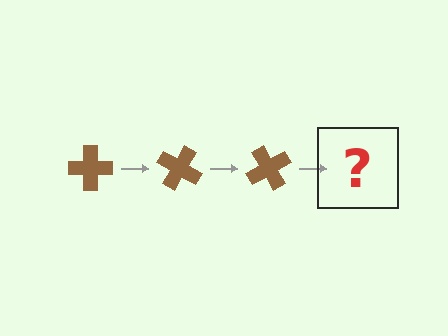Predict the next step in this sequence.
The next step is a brown cross rotated 90 degrees.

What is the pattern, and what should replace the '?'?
The pattern is that the cross rotates 30 degrees each step. The '?' should be a brown cross rotated 90 degrees.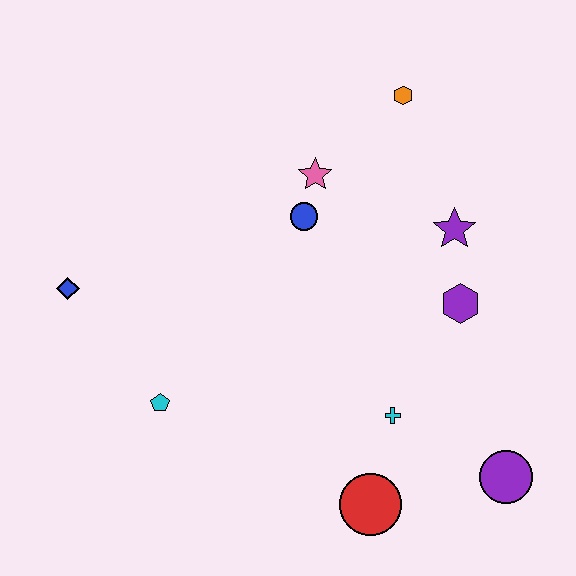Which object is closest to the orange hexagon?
The pink star is closest to the orange hexagon.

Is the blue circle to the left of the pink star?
Yes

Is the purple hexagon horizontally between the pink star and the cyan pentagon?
No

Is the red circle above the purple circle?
No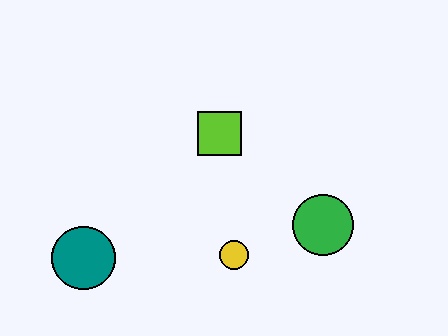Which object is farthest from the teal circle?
The green circle is farthest from the teal circle.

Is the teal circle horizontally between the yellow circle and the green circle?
No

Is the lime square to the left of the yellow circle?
Yes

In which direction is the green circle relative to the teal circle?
The green circle is to the right of the teal circle.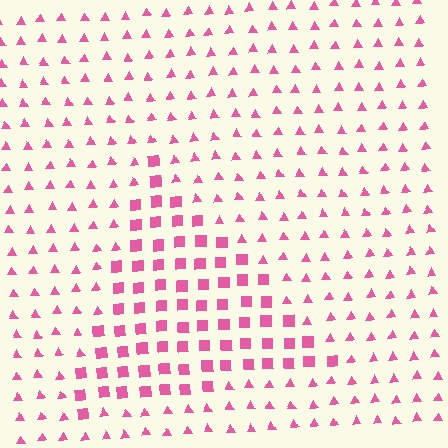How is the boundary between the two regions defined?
The boundary is defined by a change in element shape: squares inside vs. triangles outside. All elements share the same color and spacing.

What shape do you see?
I see a triangle.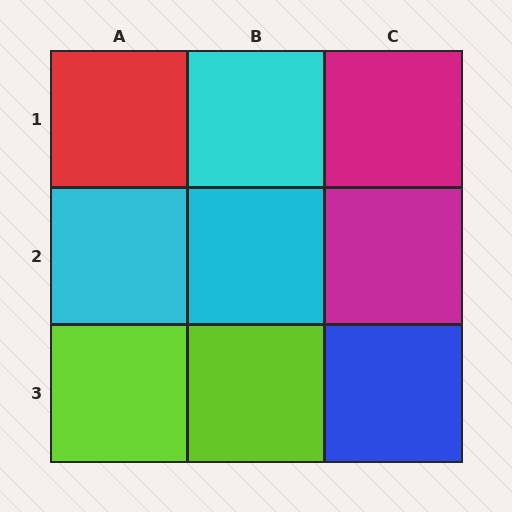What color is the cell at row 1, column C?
Magenta.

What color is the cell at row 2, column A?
Cyan.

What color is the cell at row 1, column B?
Cyan.